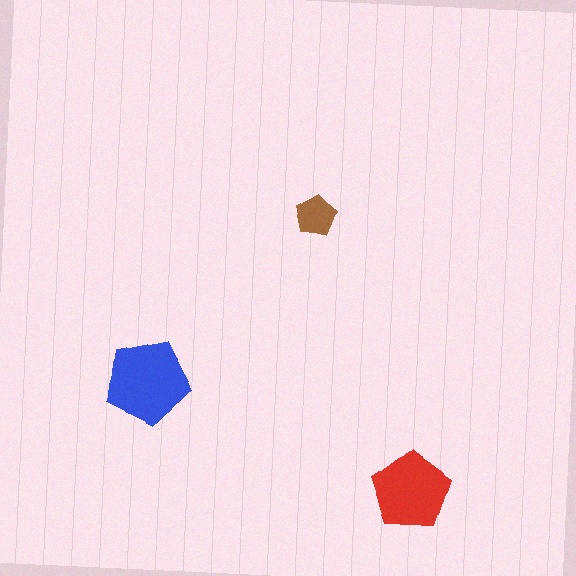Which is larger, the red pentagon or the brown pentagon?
The red one.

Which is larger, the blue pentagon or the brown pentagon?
The blue one.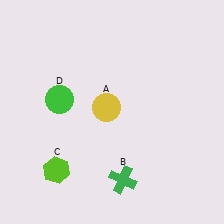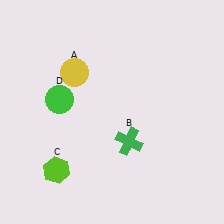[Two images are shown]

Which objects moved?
The objects that moved are: the yellow circle (A), the green cross (B).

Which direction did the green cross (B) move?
The green cross (B) moved up.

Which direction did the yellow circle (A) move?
The yellow circle (A) moved up.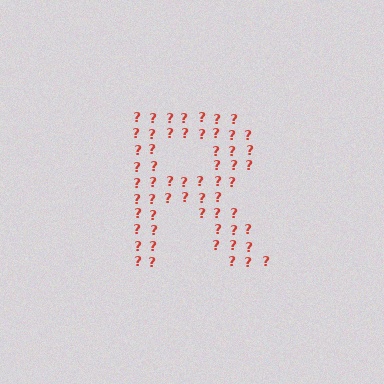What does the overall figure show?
The overall figure shows the letter R.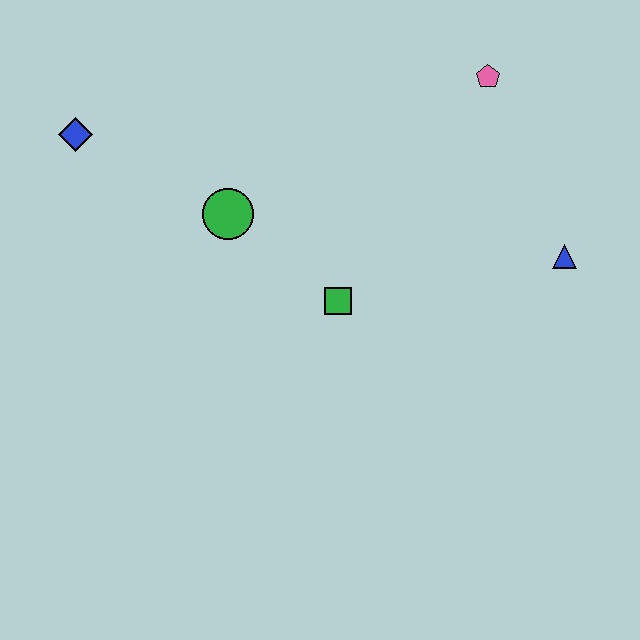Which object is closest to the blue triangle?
The pink pentagon is closest to the blue triangle.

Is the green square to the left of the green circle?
No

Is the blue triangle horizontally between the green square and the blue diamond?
No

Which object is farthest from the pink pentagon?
The blue diamond is farthest from the pink pentagon.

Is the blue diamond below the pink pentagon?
Yes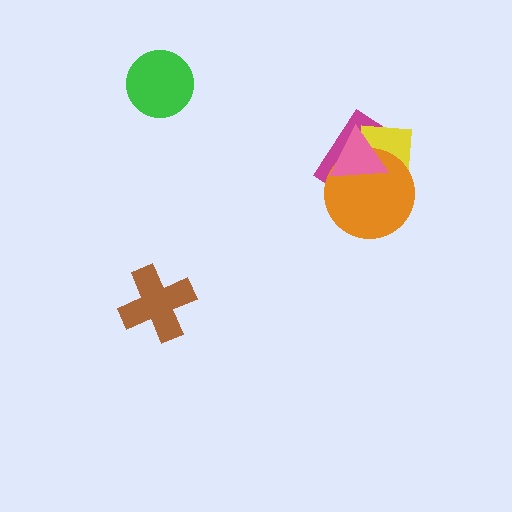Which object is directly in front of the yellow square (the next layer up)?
The orange circle is directly in front of the yellow square.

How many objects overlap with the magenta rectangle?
3 objects overlap with the magenta rectangle.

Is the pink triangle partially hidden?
No, no other shape covers it.